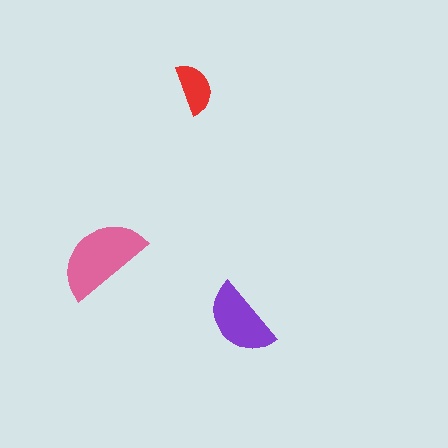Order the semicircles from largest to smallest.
the pink one, the purple one, the red one.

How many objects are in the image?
There are 3 objects in the image.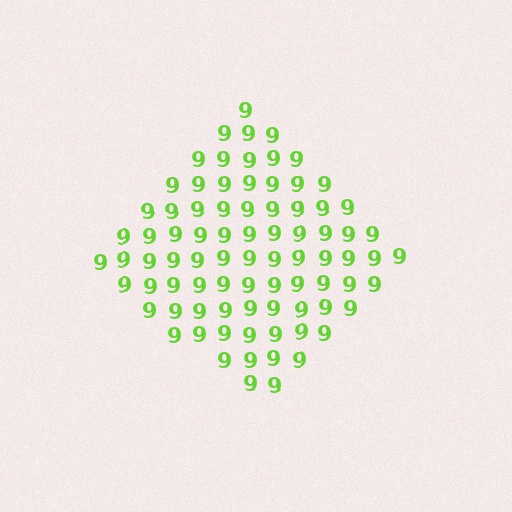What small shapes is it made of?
It is made of small digit 9's.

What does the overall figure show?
The overall figure shows a diamond.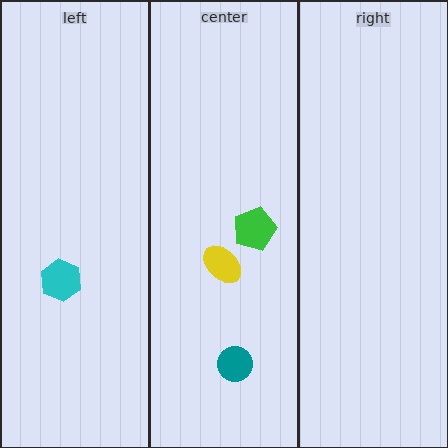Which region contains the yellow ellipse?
The center region.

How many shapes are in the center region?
3.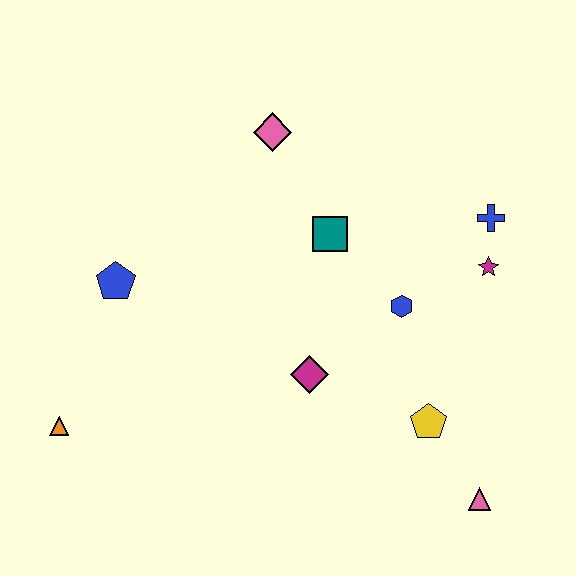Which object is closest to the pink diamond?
The teal square is closest to the pink diamond.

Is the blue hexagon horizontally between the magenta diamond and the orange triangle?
No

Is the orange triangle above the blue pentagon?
No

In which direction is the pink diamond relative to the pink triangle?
The pink diamond is above the pink triangle.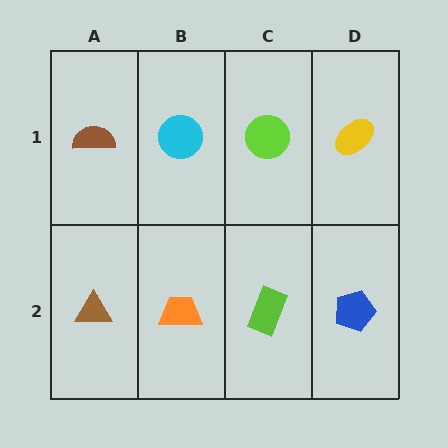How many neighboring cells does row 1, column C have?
3.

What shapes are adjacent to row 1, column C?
A lime rectangle (row 2, column C), a cyan circle (row 1, column B), a yellow ellipse (row 1, column D).